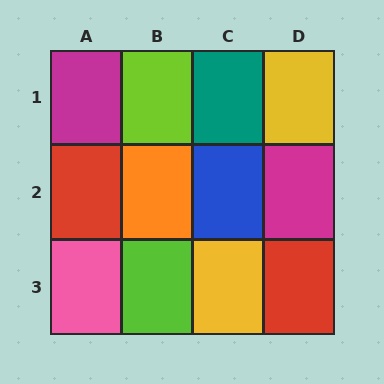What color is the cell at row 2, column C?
Blue.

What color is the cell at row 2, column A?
Red.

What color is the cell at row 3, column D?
Red.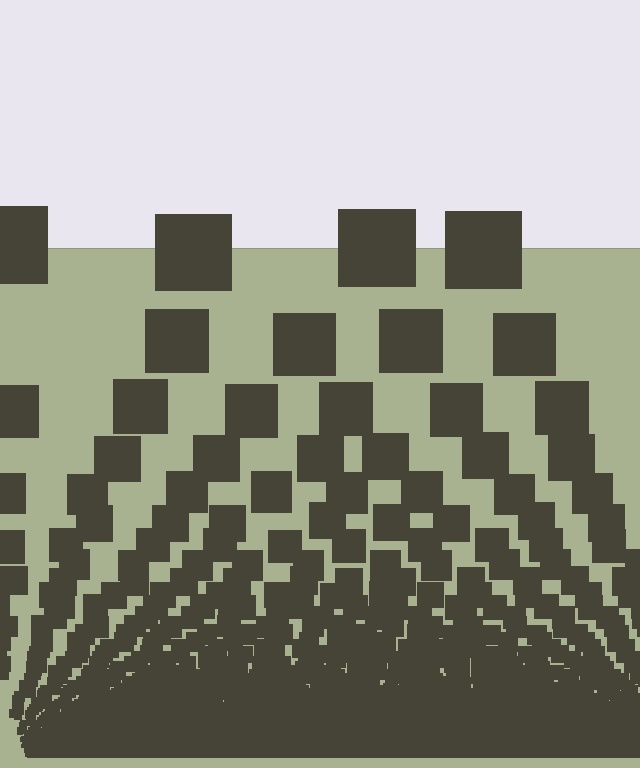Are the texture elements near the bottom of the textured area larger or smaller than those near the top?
Smaller. The gradient is inverted — elements near the bottom are smaller and denser.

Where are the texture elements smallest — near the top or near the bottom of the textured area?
Near the bottom.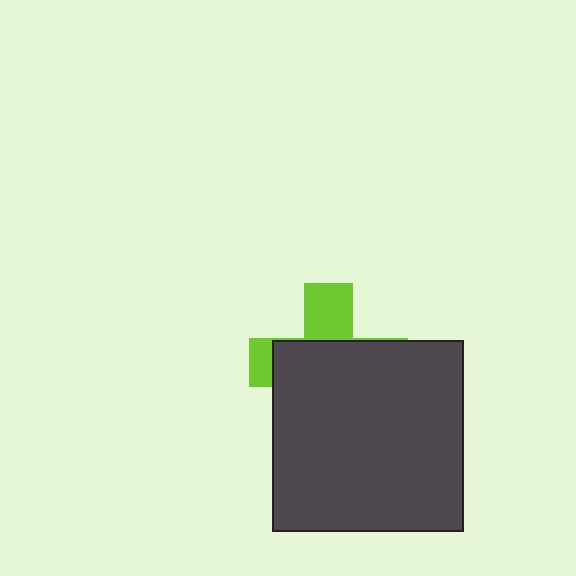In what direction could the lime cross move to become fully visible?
The lime cross could move up. That would shift it out from behind the dark gray square entirely.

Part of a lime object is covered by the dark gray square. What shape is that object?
It is a cross.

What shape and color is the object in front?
The object in front is a dark gray square.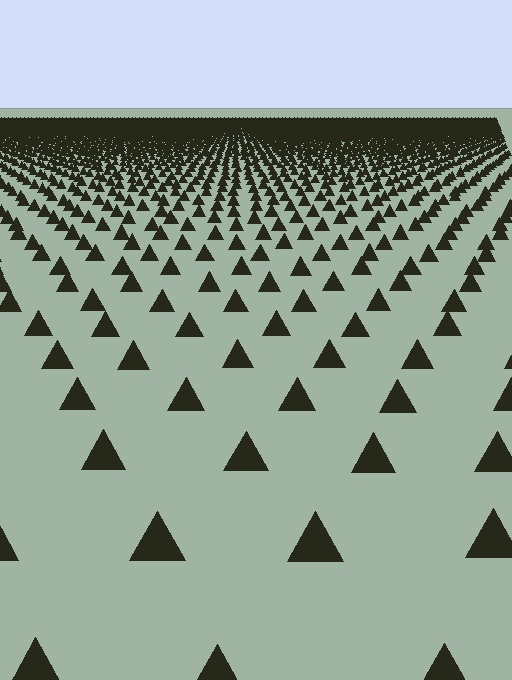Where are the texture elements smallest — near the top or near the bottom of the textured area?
Near the top.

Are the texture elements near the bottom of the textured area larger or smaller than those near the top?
Larger. Near the bottom, elements are closer to the viewer and appear at a bigger on-screen size.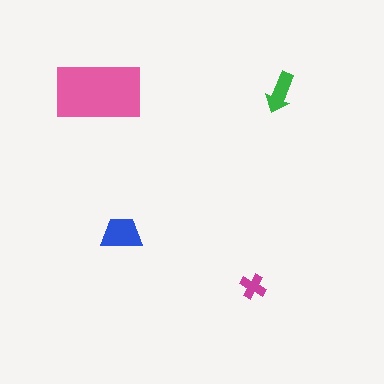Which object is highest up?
The pink rectangle is topmost.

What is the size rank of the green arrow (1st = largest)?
3rd.